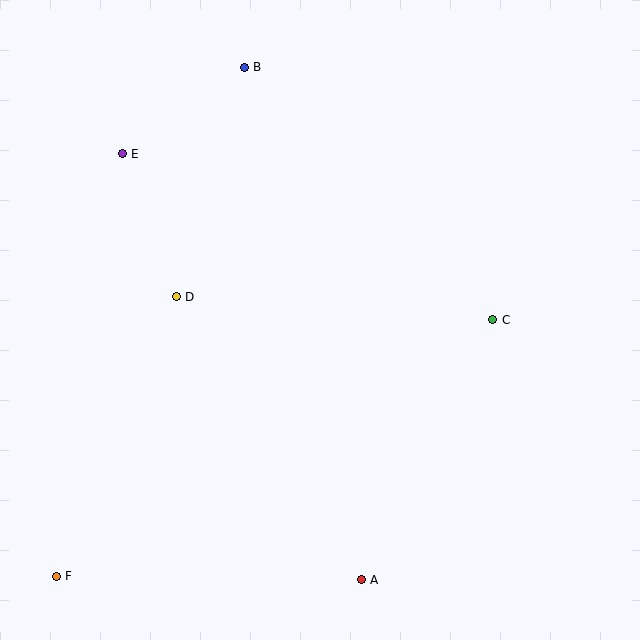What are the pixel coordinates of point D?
Point D is at (176, 297).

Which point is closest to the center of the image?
Point D at (176, 297) is closest to the center.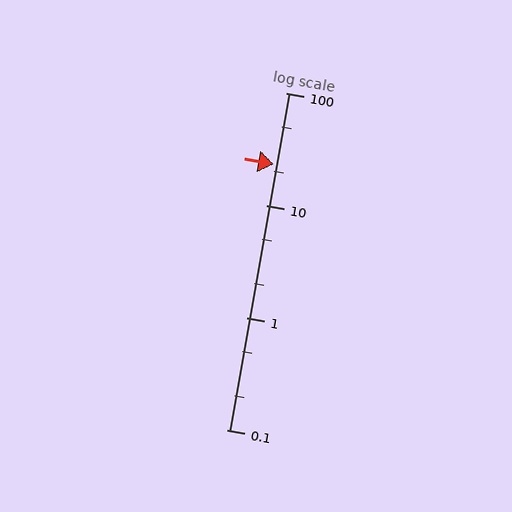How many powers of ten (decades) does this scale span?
The scale spans 3 decades, from 0.1 to 100.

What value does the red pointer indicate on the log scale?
The pointer indicates approximately 23.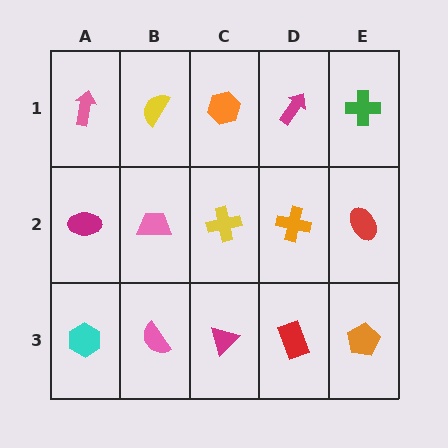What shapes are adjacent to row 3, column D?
An orange cross (row 2, column D), a magenta triangle (row 3, column C), an orange pentagon (row 3, column E).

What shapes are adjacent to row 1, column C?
A yellow cross (row 2, column C), a yellow semicircle (row 1, column B), a magenta arrow (row 1, column D).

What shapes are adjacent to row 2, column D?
A magenta arrow (row 1, column D), a red rectangle (row 3, column D), a yellow cross (row 2, column C), a red ellipse (row 2, column E).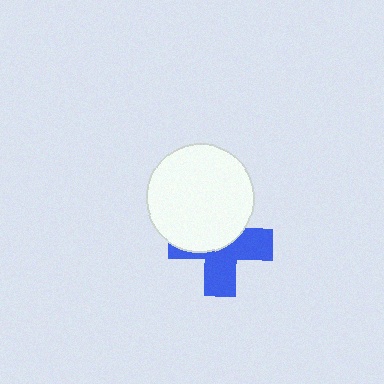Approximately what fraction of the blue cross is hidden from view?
Roughly 47% of the blue cross is hidden behind the white circle.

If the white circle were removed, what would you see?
You would see the complete blue cross.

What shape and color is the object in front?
The object in front is a white circle.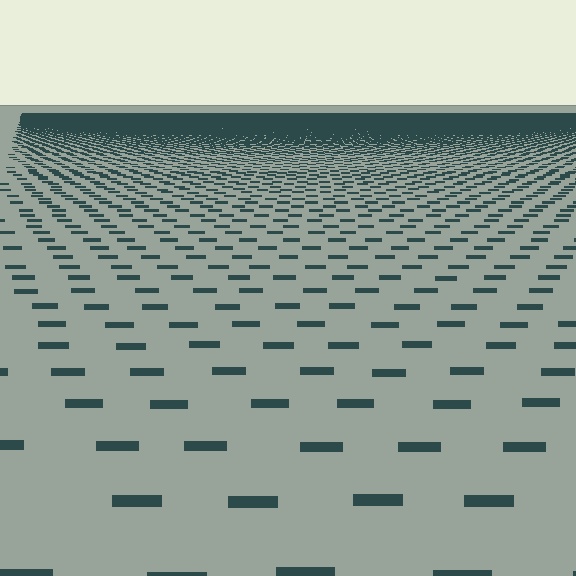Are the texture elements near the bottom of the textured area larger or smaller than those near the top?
Larger. Near the bottom, elements are closer to the viewer and appear at a bigger on-screen size.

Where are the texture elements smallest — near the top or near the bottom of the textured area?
Near the top.